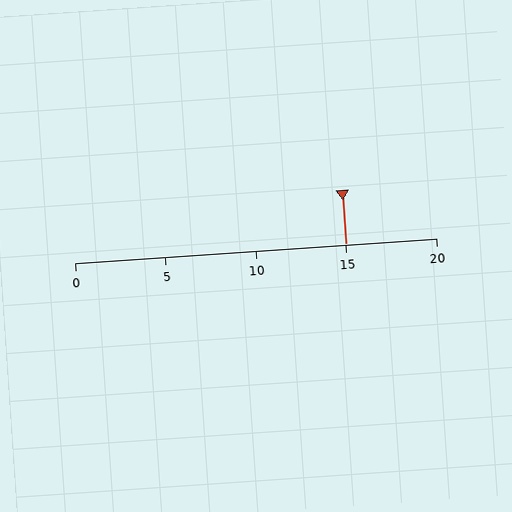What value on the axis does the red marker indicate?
The marker indicates approximately 15.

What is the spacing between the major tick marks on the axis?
The major ticks are spaced 5 apart.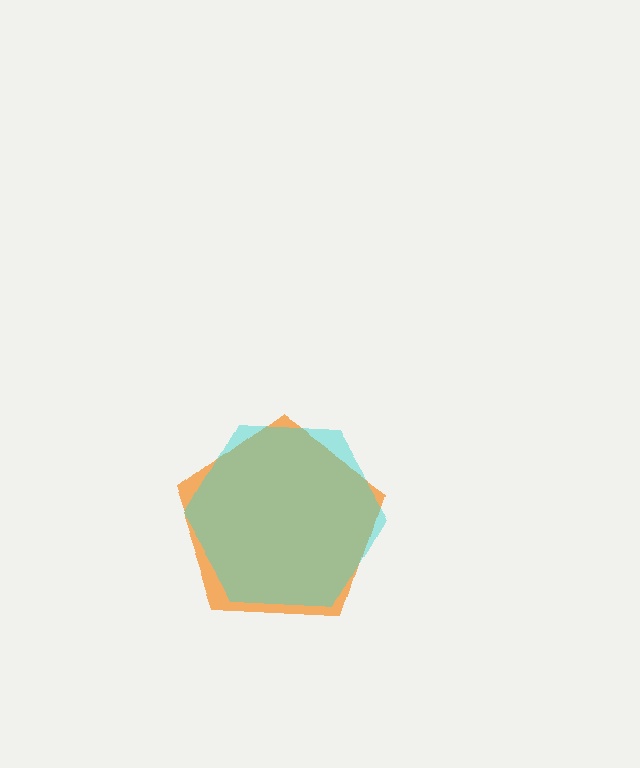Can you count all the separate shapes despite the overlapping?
Yes, there are 2 separate shapes.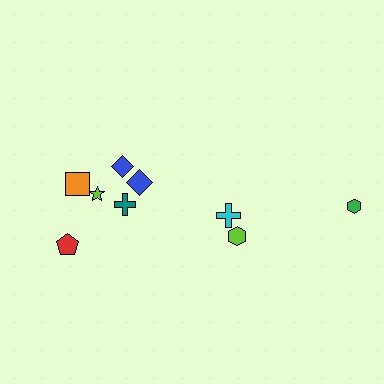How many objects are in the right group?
There are 3 objects.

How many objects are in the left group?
There are 6 objects.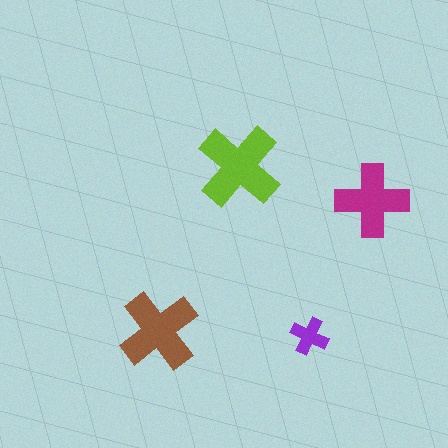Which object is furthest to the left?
The brown cross is leftmost.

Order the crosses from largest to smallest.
the lime one, the brown one, the magenta one, the purple one.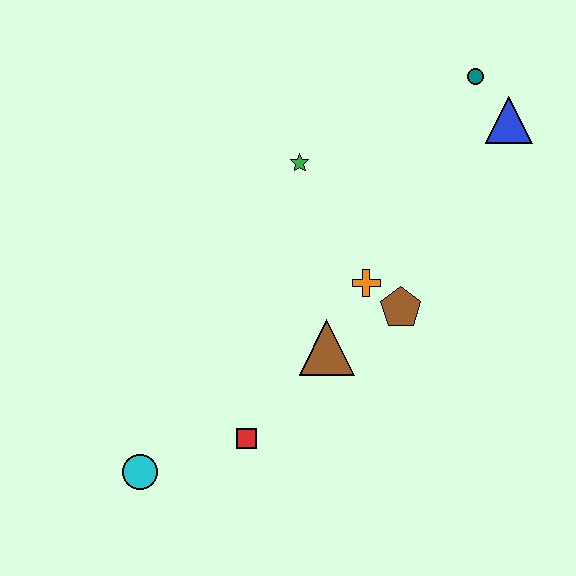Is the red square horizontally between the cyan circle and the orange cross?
Yes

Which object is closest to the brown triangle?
The orange cross is closest to the brown triangle.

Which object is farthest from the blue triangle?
The cyan circle is farthest from the blue triangle.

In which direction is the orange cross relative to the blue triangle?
The orange cross is below the blue triangle.